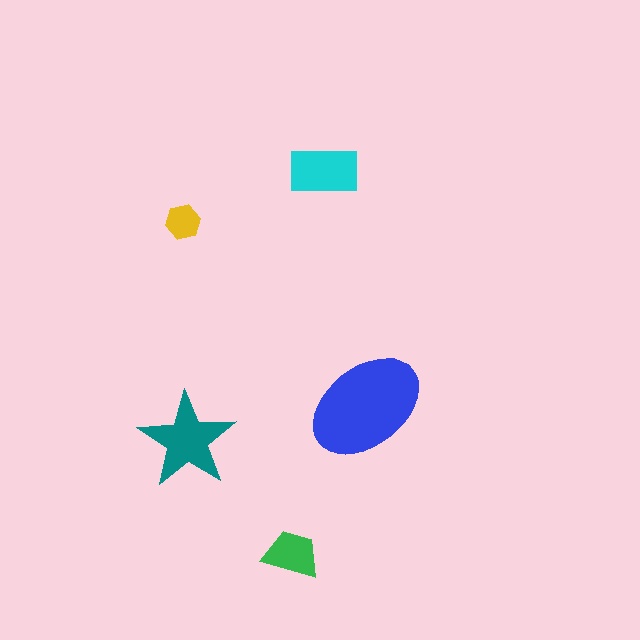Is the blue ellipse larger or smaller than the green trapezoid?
Larger.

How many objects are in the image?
There are 5 objects in the image.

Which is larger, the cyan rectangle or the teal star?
The teal star.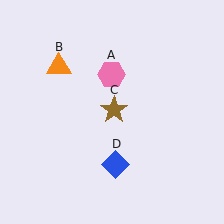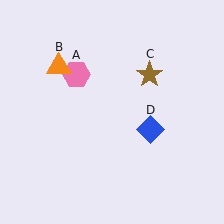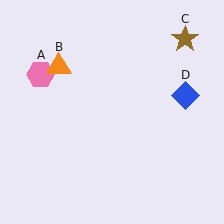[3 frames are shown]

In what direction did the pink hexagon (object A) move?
The pink hexagon (object A) moved left.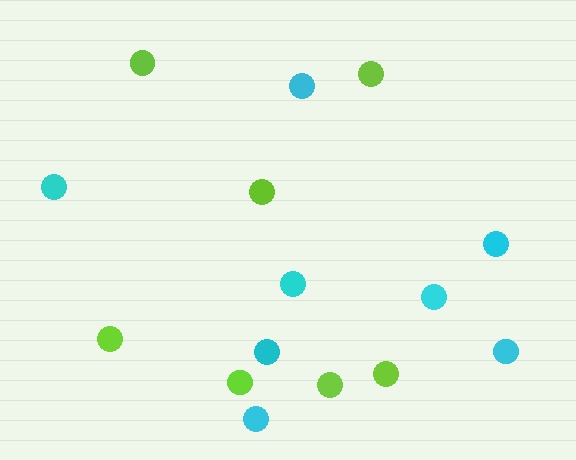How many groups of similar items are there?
There are 2 groups: one group of lime circles (7) and one group of cyan circles (8).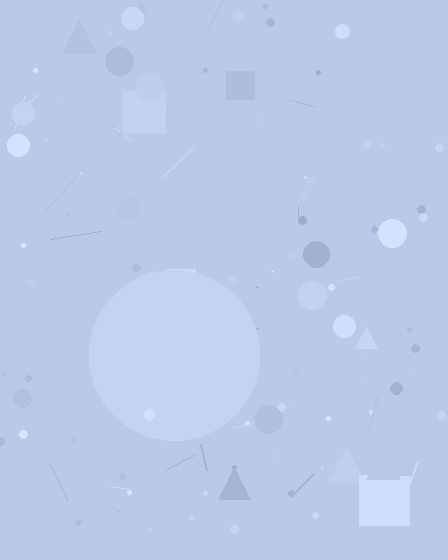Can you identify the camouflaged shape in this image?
The camouflaged shape is a circle.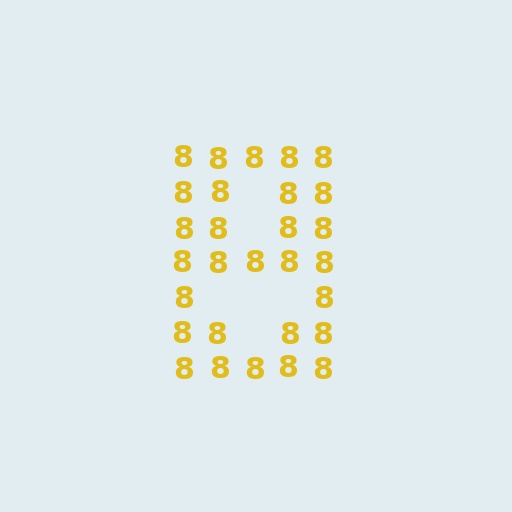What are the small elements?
The small elements are digit 8's.